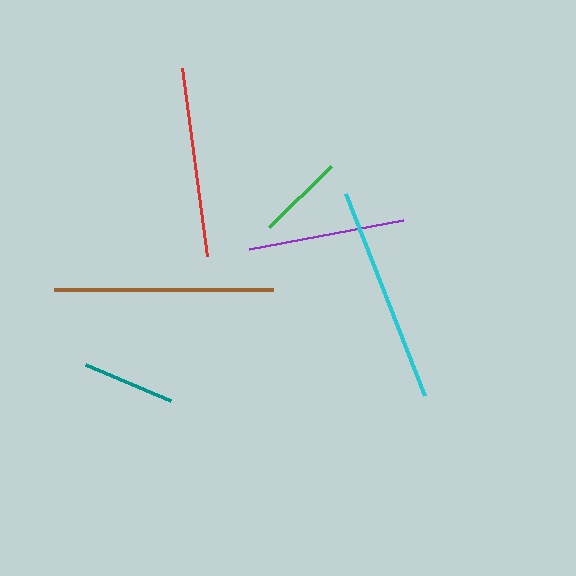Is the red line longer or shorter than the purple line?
The red line is longer than the purple line.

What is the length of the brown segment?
The brown segment is approximately 219 pixels long.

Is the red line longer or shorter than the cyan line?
The cyan line is longer than the red line.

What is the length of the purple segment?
The purple segment is approximately 157 pixels long.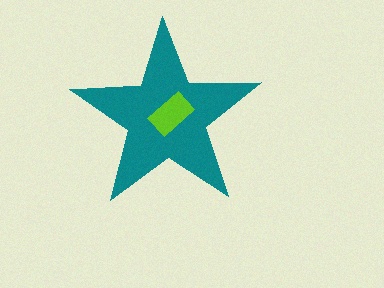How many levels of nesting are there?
2.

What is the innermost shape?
The lime rectangle.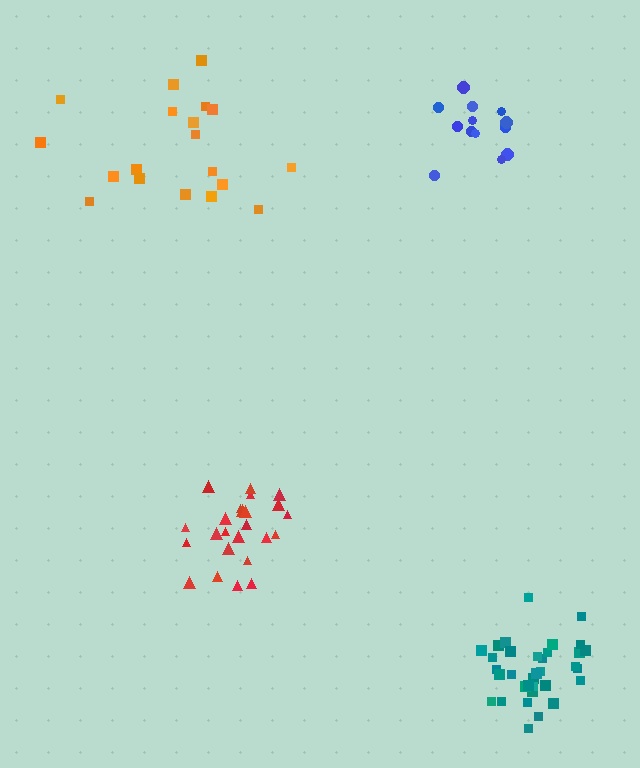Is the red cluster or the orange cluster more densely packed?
Red.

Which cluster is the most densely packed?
Teal.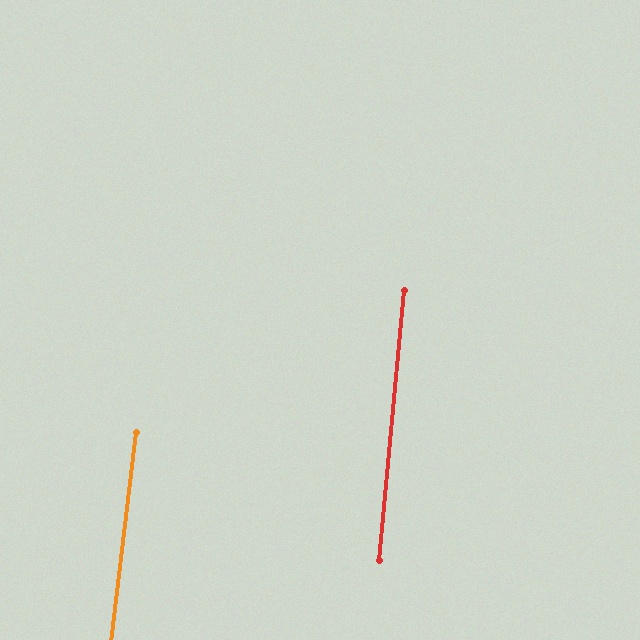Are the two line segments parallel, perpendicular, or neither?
Parallel — their directions differ by only 1.4°.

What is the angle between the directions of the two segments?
Approximately 1 degree.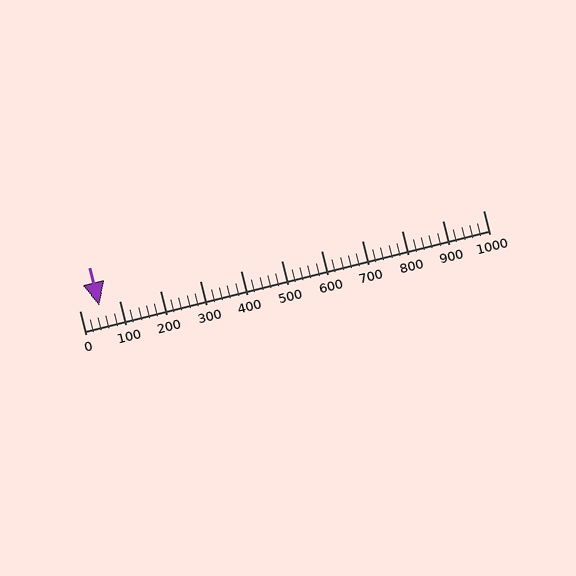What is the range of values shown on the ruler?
The ruler shows values from 0 to 1000.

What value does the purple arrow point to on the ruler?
The purple arrow points to approximately 50.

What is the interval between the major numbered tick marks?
The major tick marks are spaced 100 units apart.